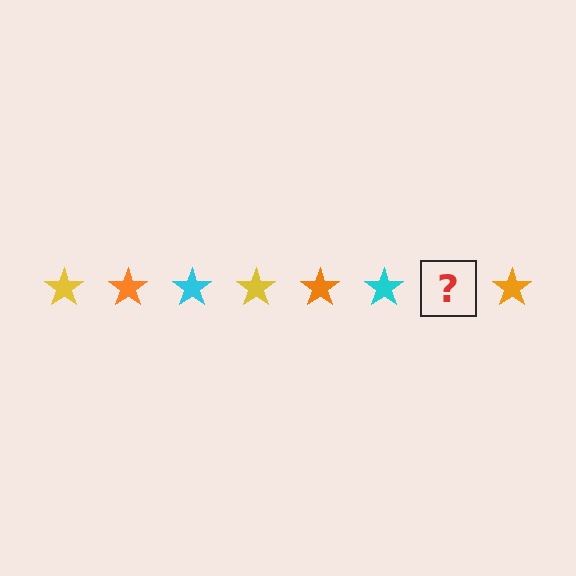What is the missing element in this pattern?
The missing element is a yellow star.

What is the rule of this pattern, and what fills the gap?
The rule is that the pattern cycles through yellow, orange, cyan stars. The gap should be filled with a yellow star.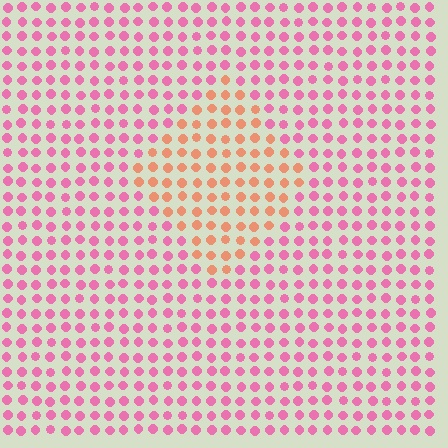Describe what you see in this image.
The image is filled with small pink elements in a uniform arrangement. A diamond-shaped region is visible where the elements are tinted to a slightly different hue, forming a subtle color boundary.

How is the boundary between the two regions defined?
The boundary is defined purely by a slight shift in hue (about 47 degrees). Spacing, size, and orientation are identical on both sides.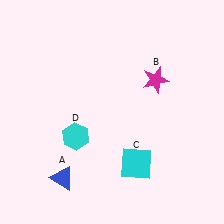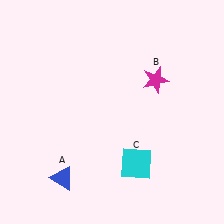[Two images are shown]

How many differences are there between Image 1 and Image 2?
There is 1 difference between the two images.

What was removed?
The cyan hexagon (D) was removed in Image 2.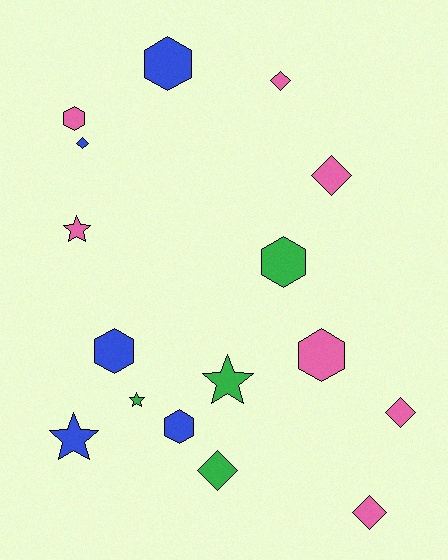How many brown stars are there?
There are no brown stars.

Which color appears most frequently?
Pink, with 7 objects.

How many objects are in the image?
There are 16 objects.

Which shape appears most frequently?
Hexagon, with 6 objects.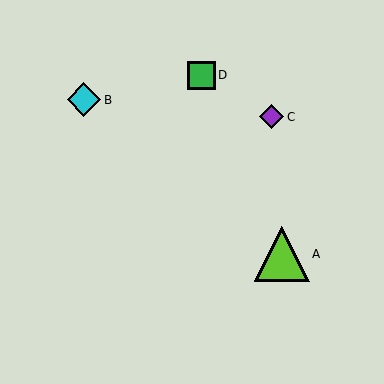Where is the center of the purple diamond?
The center of the purple diamond is at (272, 117).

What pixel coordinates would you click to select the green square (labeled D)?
Click at (201, 75) to select the green square D.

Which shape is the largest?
The lime triangle (labeled A) is the largest.